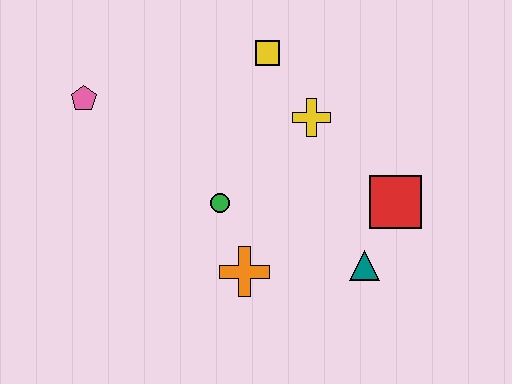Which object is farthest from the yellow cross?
The pink pentagon is farthest from the yellow cross.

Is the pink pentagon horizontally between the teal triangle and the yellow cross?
No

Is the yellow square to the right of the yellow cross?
No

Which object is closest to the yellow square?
The yellow cross is closest to the yellow square.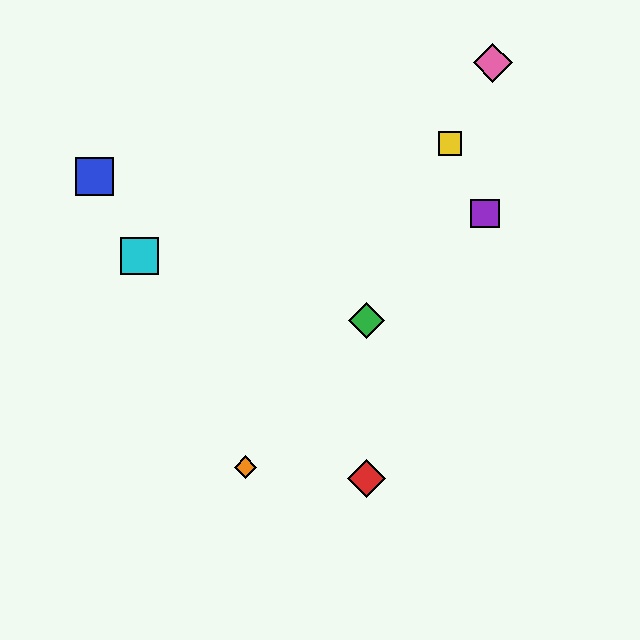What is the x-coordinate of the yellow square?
The yellow square is at x≈450.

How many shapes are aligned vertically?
2 shapes (the red diamond, the green diamond) are aligned vertically.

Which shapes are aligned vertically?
The red diamond, the green diamond are aligned vertically.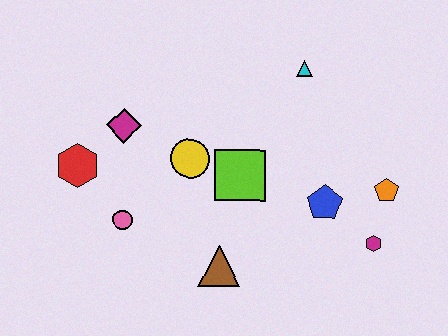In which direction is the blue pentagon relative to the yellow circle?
The blue pentagon is to the right of the yellow circle.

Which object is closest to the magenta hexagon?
The orange pentagon is closest to the magenta hexagon.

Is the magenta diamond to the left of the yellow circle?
Yes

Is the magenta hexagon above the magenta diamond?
No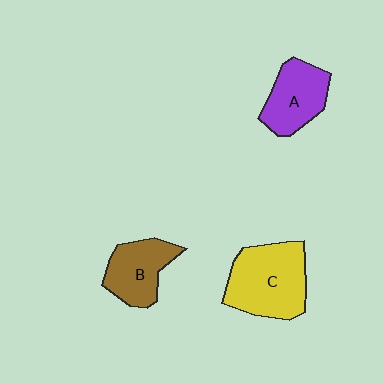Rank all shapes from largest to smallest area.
From largest to smallest: C (yellow), A (purple), B (brown).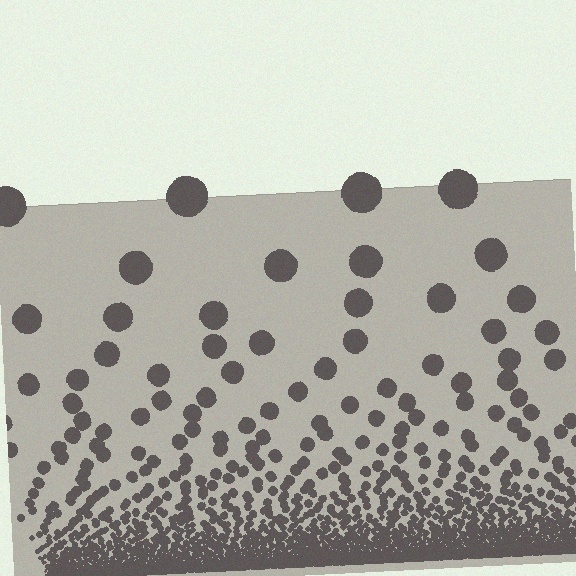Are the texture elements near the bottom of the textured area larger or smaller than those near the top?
Smaller. The gradient is inverted — elements near the bottom are smaller and denser.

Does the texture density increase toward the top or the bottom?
Density increases toward the bottom.